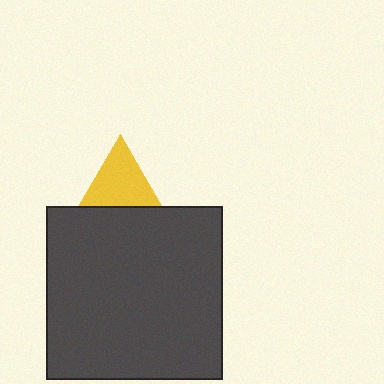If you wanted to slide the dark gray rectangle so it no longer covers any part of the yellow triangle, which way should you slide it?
Slide it down — that is the most direct way to separate the two shapes.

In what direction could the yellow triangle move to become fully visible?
The yellow triangle could move up. That would shift it out from behind the dark gray rectangle entirely.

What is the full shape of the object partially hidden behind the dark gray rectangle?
The partially hidden object is a yellow triangle.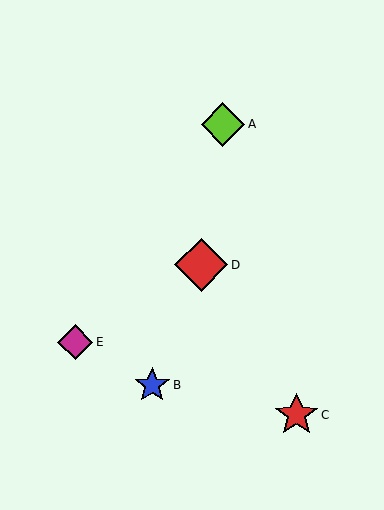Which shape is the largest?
The red diamond (labeled D) is the largest.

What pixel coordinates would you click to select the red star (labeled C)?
Click at (297, 415) to select the red star C.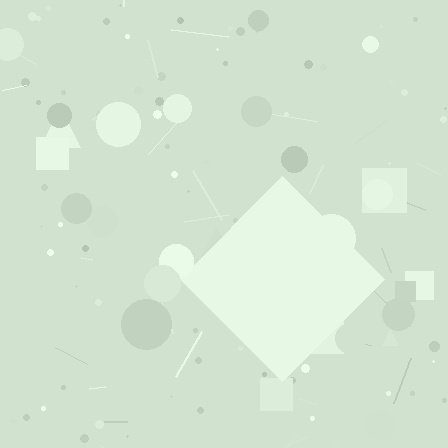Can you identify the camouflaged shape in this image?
The camouflaged shape is a diamond.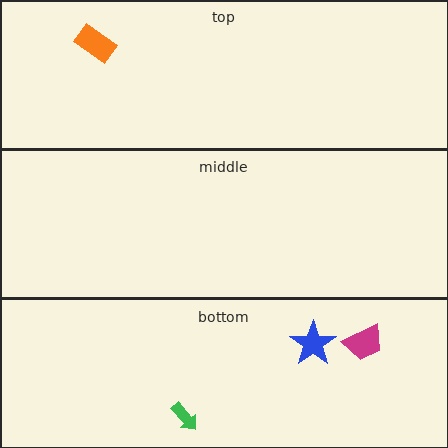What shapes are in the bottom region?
The blue star, the magenta trapezoid, the green arrow.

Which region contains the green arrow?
The bottom region.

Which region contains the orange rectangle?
The top region.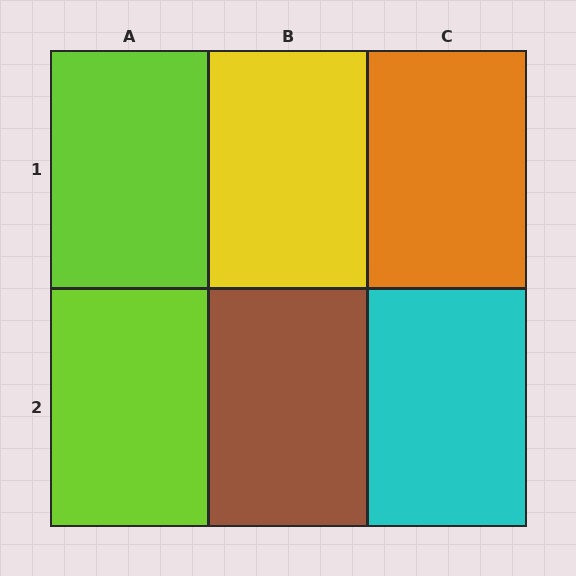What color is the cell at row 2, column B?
Brown.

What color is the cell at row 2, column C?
Cyan.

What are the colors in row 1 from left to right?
Lime, yellow, orange.